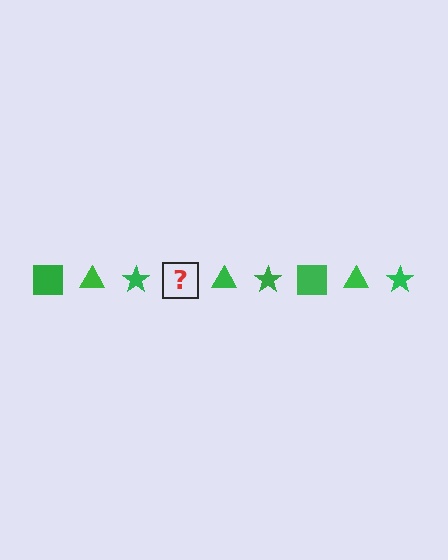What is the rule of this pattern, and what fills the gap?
The rule is that the pattern cycles through square, triangle, star shapes in green. The gap should be filled with a green square.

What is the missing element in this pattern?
The missing element is a green square.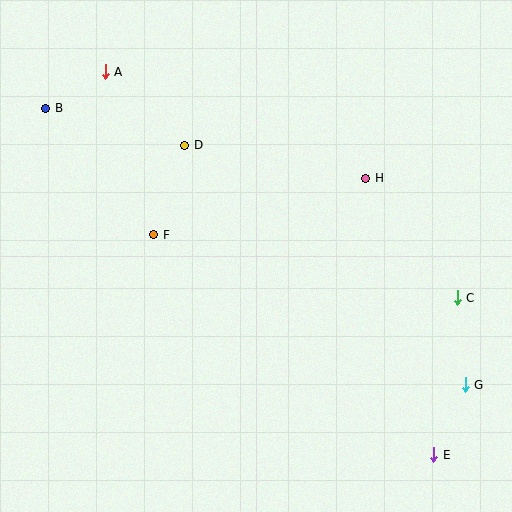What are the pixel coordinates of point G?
Point G is at (465, 385).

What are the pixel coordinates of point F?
Point F is at (154, 235).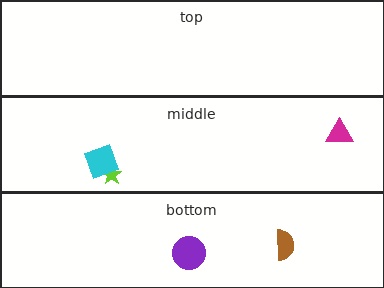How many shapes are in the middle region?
3.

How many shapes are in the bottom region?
2.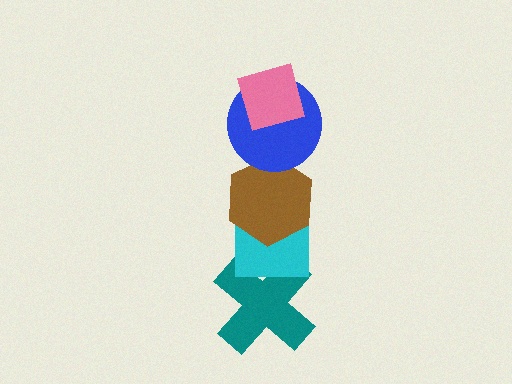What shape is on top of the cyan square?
The brown hexagon is on top of the cyan square.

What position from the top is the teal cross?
The teal cross is 5th from the top.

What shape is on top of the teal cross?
The cyan square is on top of the teal cross.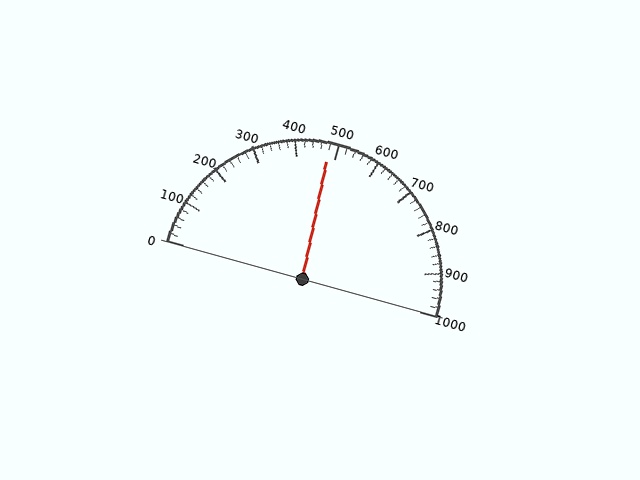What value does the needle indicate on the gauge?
The needle indicates approximately 480.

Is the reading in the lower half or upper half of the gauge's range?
The reading is in the lower half of the range (0 to 1000).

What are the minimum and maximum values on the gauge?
The gauge ranges from 0 to 1000.